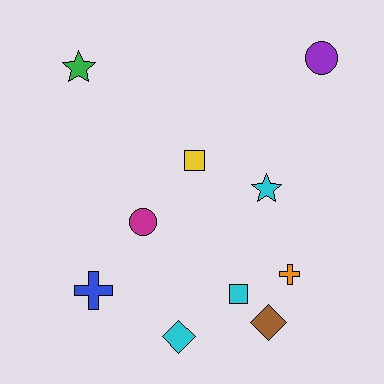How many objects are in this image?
There are 10 objects.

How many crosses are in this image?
There are 2 crosses.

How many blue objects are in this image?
There is 1 blue object.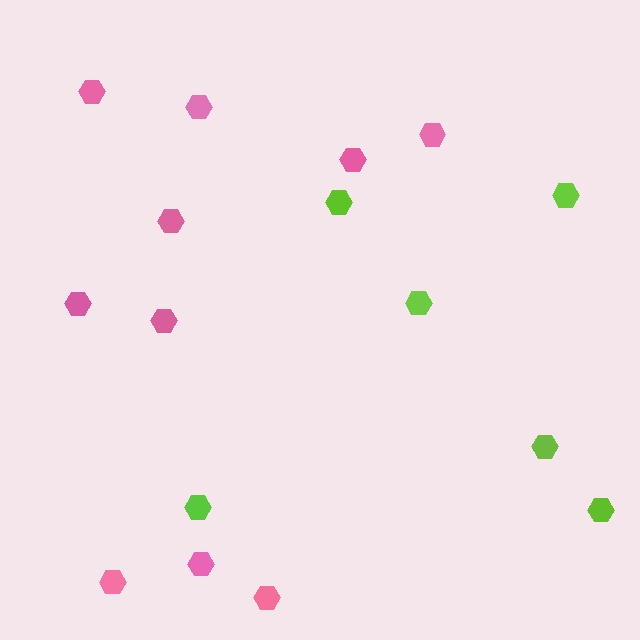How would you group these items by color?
There are 2 groups: one group of pink hexagons (10) and one group of lime hexagons (6).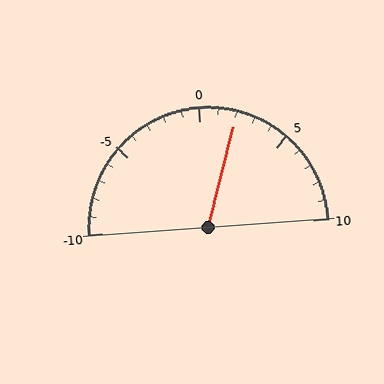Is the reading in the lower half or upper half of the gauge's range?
The reading is in the upper half of the range (-10 to 10).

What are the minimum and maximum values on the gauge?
The gauge ranges from -10 to 10.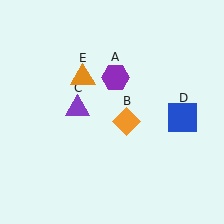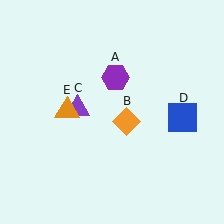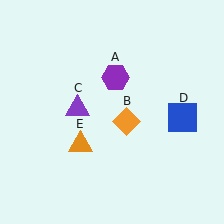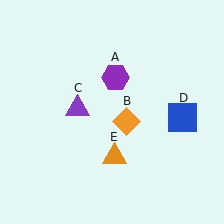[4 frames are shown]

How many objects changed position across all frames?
1 object changed position: orange triangle (object E).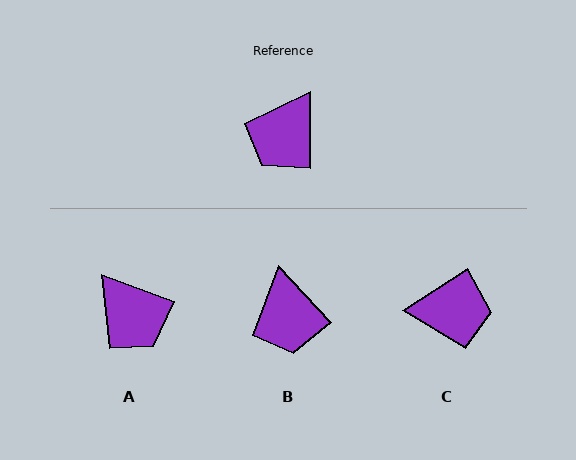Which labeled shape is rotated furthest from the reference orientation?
C, about 123 degrees away.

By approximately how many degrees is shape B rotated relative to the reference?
Approximately 44 degrees counter-clockwise.